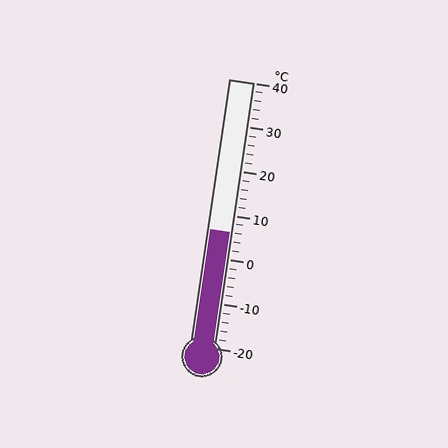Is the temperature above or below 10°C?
The temperature is below 10°C.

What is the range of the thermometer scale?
The thermometer scale ranges from -20°C to 40°C.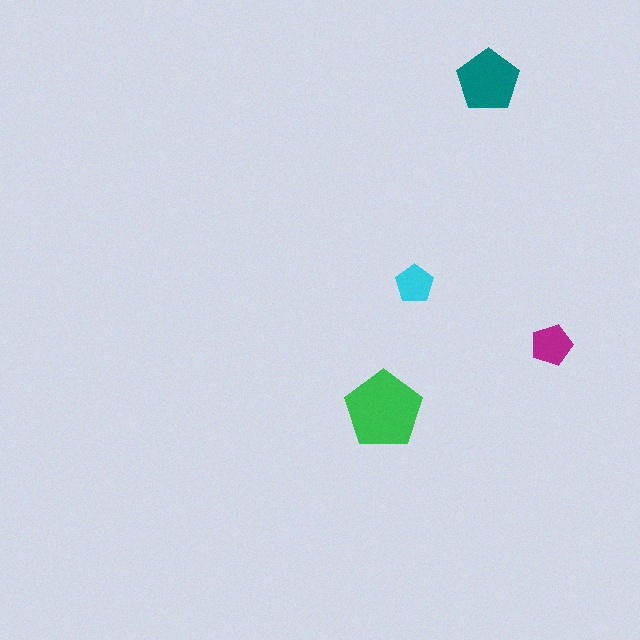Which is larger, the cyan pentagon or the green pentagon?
The green one.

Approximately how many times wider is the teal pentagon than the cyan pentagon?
About 1.5 times wider.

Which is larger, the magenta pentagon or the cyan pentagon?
The magenta one.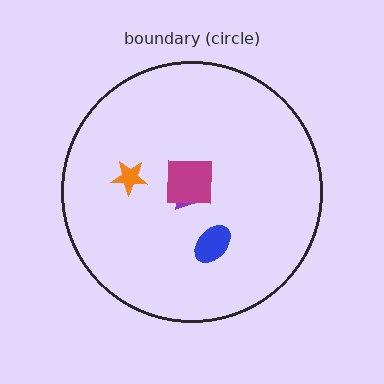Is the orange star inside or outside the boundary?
Inside.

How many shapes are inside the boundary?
4 inside, 0 outside.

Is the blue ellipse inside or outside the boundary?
Inside.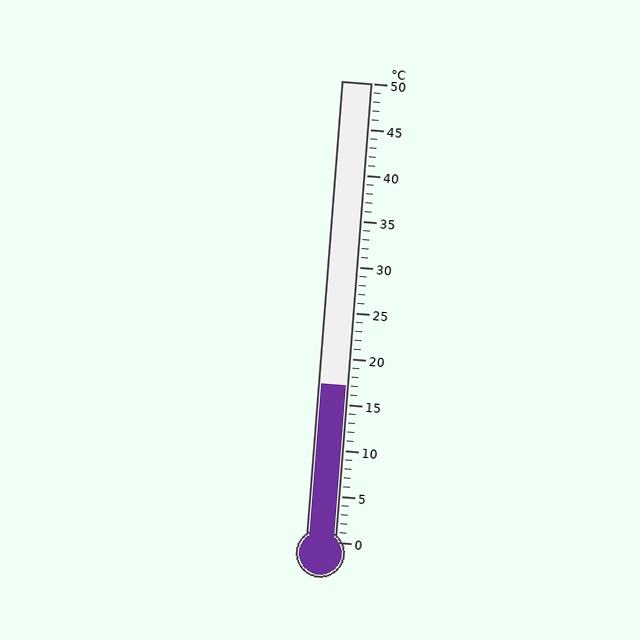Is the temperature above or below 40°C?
The temperature is below 40°C.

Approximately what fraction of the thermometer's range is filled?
The thermometer is filled to approximately 35% of its range.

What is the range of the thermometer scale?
The thermometer scale ranges from 0°C to 50°C.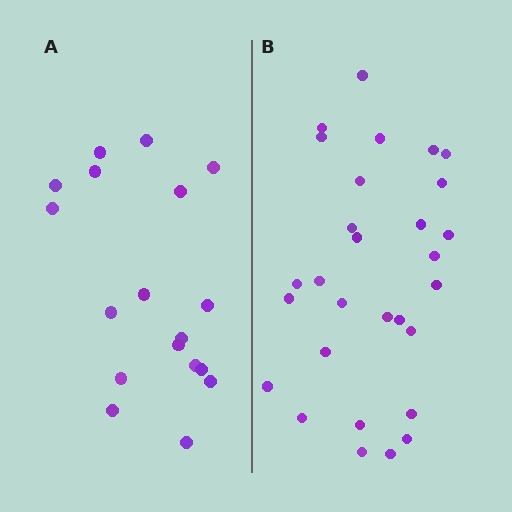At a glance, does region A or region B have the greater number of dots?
Region B (the right region) has more dots.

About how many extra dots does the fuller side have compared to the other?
Region B has roughly 12 or so more dots than region A.